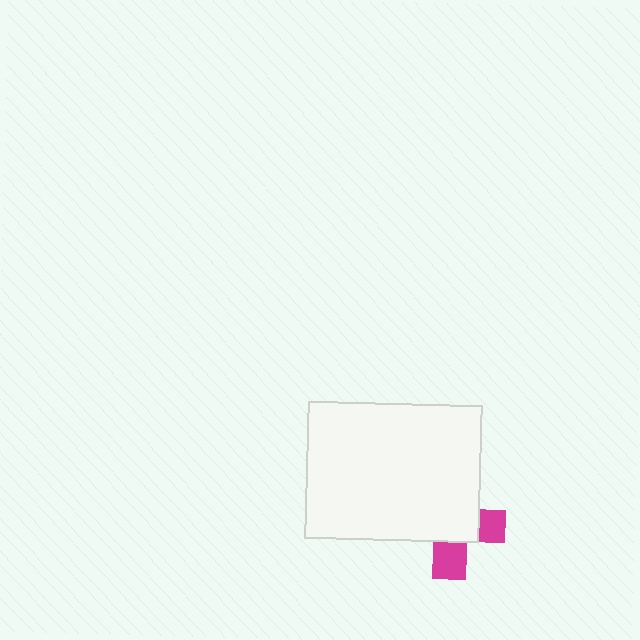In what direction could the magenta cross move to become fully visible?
The magenta cross could move toward the lower-right. That would shift it out from behind the white rectangle entirely.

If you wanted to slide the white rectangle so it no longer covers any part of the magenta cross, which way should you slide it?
Slide it toward the upper-left — that is the most direct way to separate the two shapes.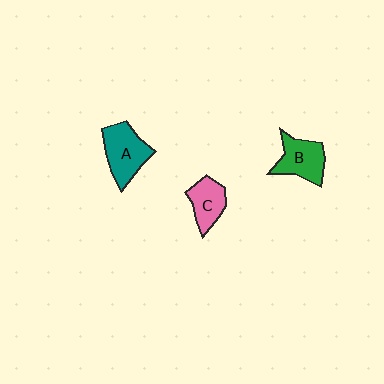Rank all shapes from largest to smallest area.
From largest to smallest: A (teal), B (green), C (pink).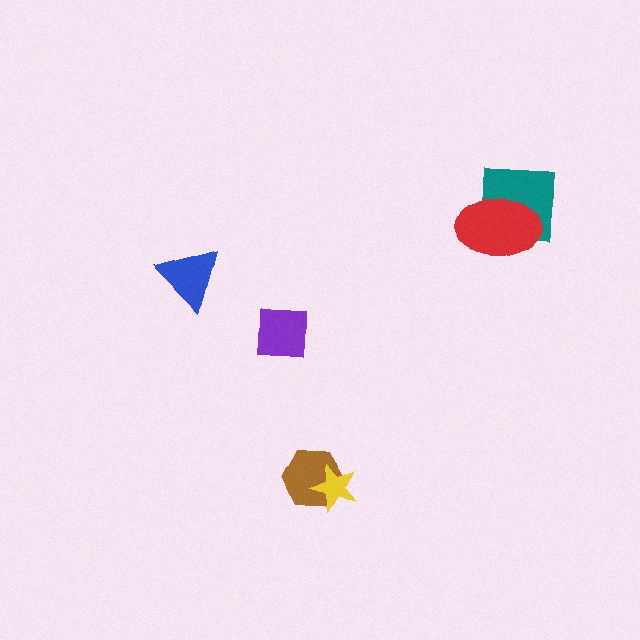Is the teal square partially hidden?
Yes, it is partially covered by another shape.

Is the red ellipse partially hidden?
No, no other shape covers it.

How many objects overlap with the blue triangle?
0 objects overlap with the blue triangle.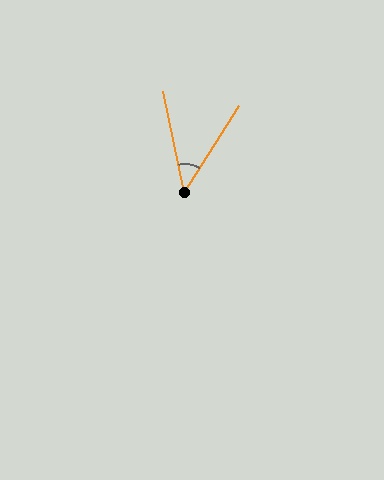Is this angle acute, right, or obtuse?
It is acute.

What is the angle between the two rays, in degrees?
Approximately 45 degrees.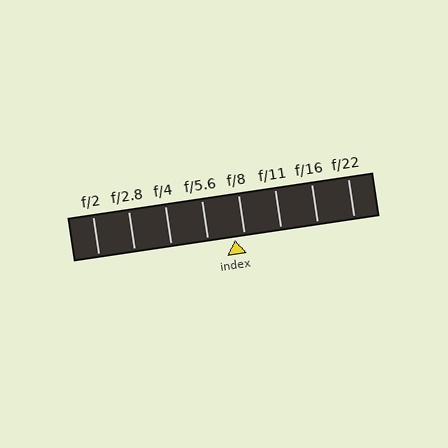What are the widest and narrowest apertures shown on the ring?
The widest aperture shown is f/2 and the narrowest is f/22.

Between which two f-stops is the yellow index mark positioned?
The index mark is between f/5.6 and f/8.